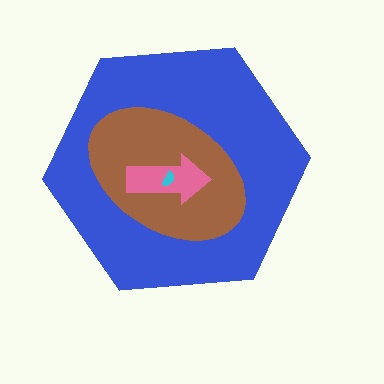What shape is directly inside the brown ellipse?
The pink arrow.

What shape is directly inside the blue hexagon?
The brown ellipse.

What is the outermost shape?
The blue hexagon.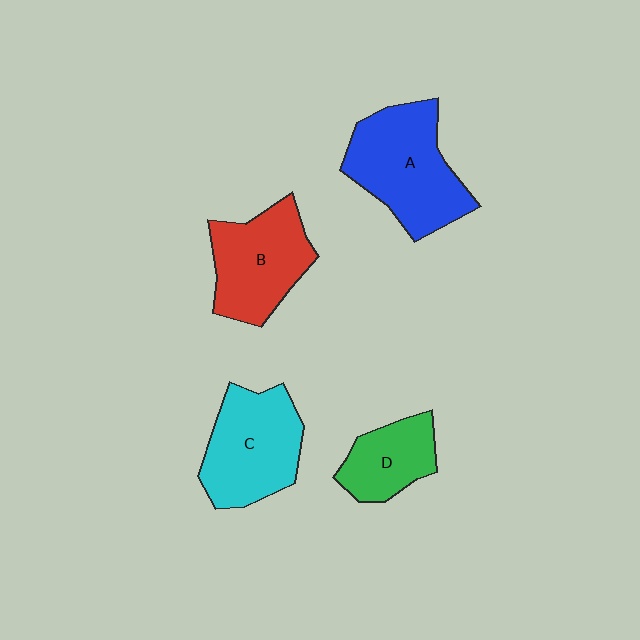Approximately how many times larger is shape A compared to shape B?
Approximately 1.2 times.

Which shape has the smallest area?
Shape D (green).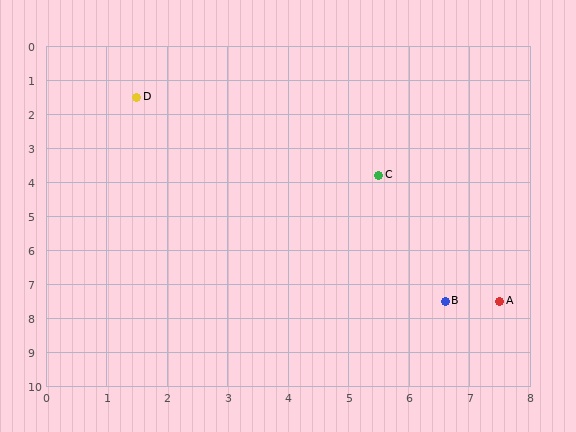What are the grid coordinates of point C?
Point C is at approximately (5.5, 3.8).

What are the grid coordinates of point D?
Point D is at approximately (1.5, 1.5).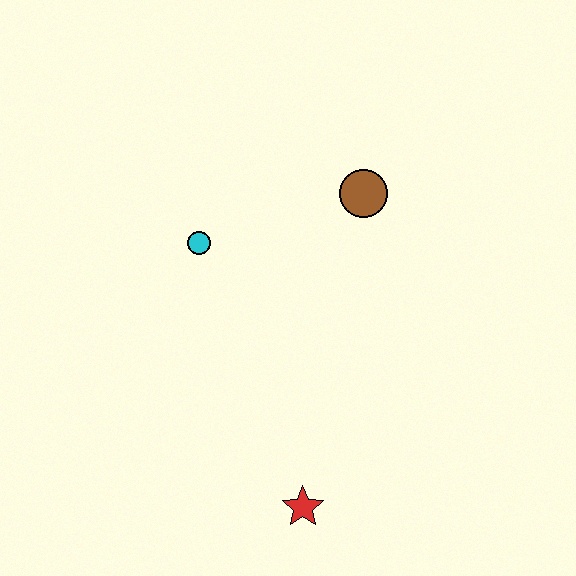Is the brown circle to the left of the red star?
No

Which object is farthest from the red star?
The brown circle is farthest from the red star.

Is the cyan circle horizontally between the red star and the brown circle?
No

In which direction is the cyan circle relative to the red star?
The cyan circle is above the red star.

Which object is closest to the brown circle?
The cyan circle is closest to the brown circle.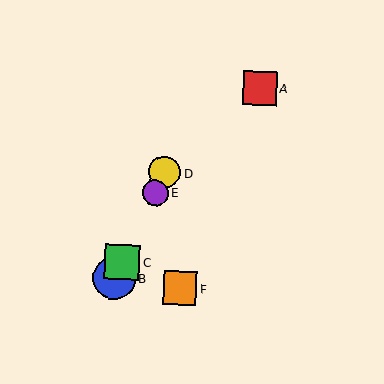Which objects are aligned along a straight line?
Objects B, C, D, E are aligned along a straight line.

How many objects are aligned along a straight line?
4 objects (B, C, D, E) are aligned along a straight line.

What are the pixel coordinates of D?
Object D is at (165, 173).